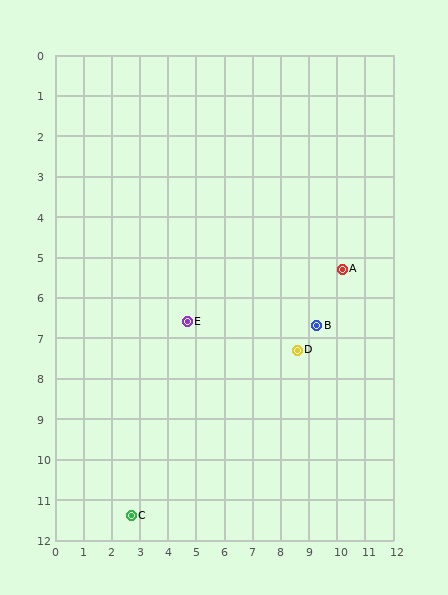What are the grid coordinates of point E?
Point E is at approximately (4.7, 6.6).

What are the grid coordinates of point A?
Point A is at approximately (10.2, 5.3).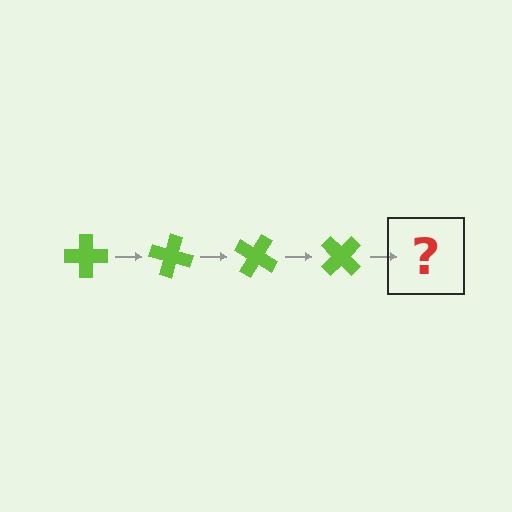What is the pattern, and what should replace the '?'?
The pattern is that the cross rotates 15 degrees each step. The '?' should be a lime cross rotated 60 degrees.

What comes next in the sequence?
The next element should be a lime cross rotated 60 degrees.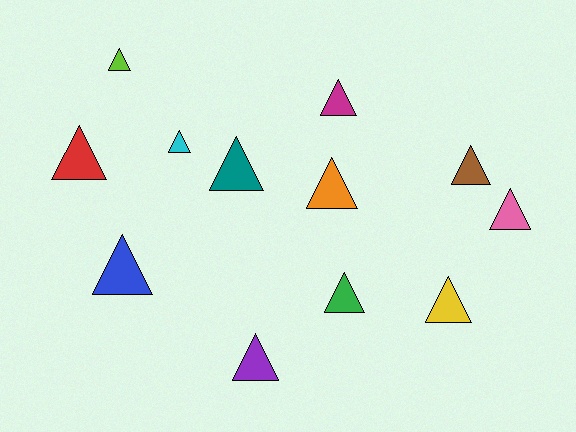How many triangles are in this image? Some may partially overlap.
There are 12 triangles.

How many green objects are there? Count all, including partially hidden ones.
There is 1 green object.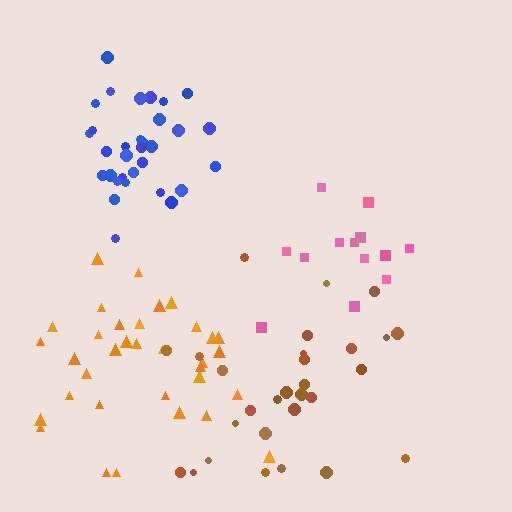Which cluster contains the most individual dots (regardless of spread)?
Orange (34).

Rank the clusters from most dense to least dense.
blue, brown, orange, pink.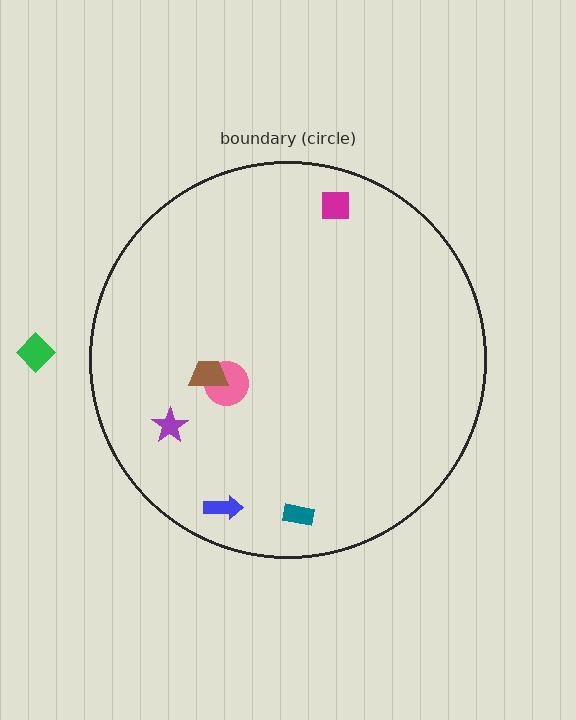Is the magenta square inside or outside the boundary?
Inside.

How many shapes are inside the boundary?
6 inside, 1 outside.